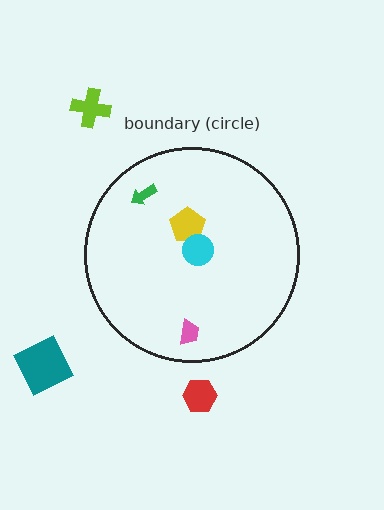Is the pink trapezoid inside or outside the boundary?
Inside.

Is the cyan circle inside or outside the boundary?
Inside.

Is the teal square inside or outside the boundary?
Outside.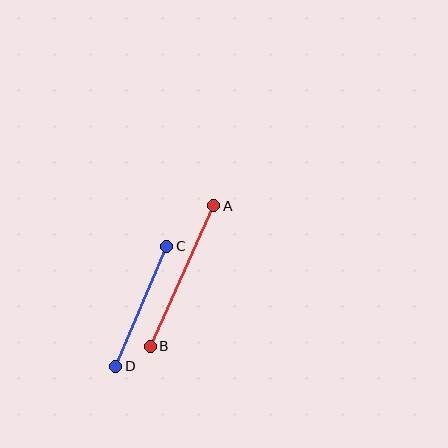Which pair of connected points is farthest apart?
Points A and B are farthest apart.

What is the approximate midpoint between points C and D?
The midpoint is at approximately (141, 306) pixels.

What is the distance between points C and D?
The distance is approximately 130 pixels.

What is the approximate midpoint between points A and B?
The midpoint is at approximately (182, 276) pixels.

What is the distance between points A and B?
The distance is approximately 154 pixels.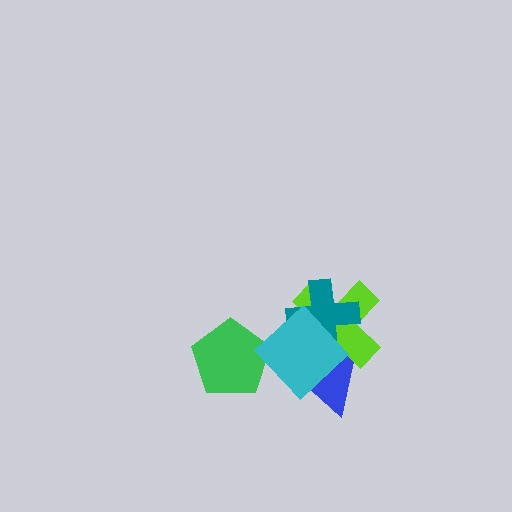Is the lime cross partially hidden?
Yes, it is partially covered by another shape.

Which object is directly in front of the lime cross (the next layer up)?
The teal cross is directly in front of the lime cross.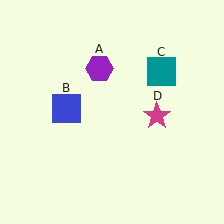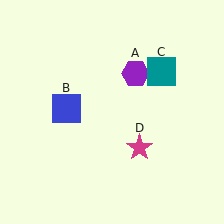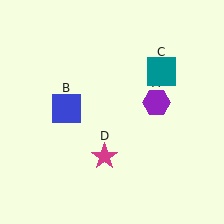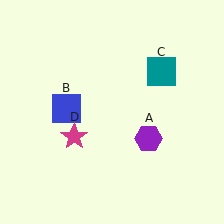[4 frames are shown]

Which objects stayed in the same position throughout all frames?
Blue square (object B) and teal square (object C) remained stationary.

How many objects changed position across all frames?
2 objects changed position: purple hexagon (object A), magenta star (object D).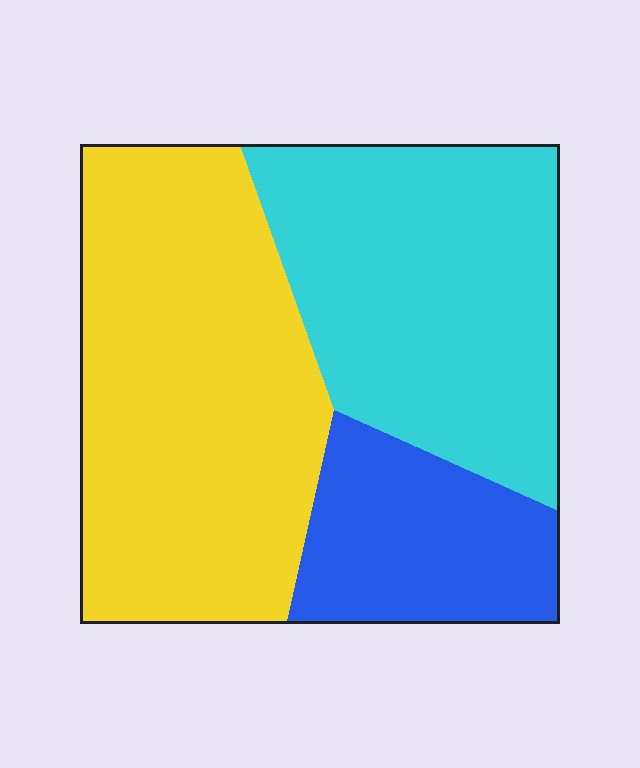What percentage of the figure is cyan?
Cyan takes up about three eighths (3/8) of the figure.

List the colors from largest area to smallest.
From largest to smallest: yellow, cyan, blue.